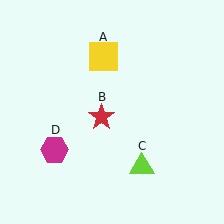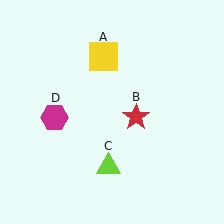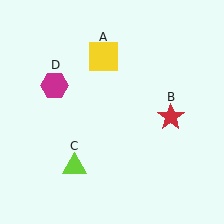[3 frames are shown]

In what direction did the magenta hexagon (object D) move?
The magenta hexagon (object D) moved up.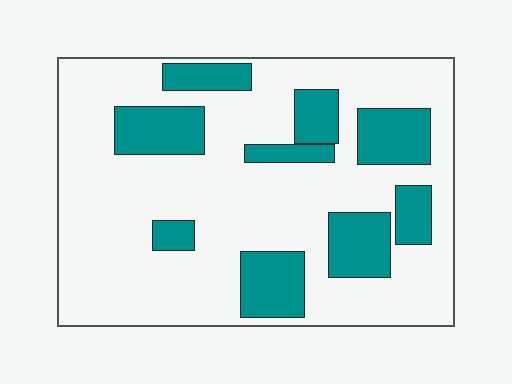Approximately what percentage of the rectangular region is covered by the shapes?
Approximately 25%.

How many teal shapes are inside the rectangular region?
9.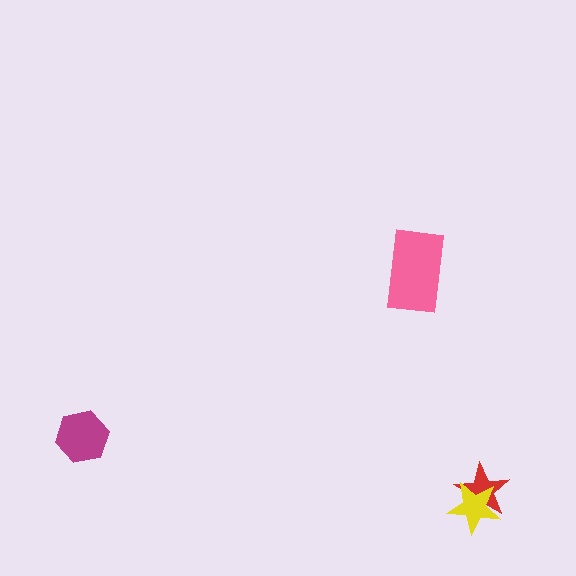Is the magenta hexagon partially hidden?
No, no other shape covers it.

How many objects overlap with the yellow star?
1 object overlaps with the yellow star.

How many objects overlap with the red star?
1 object overlaps with the red star.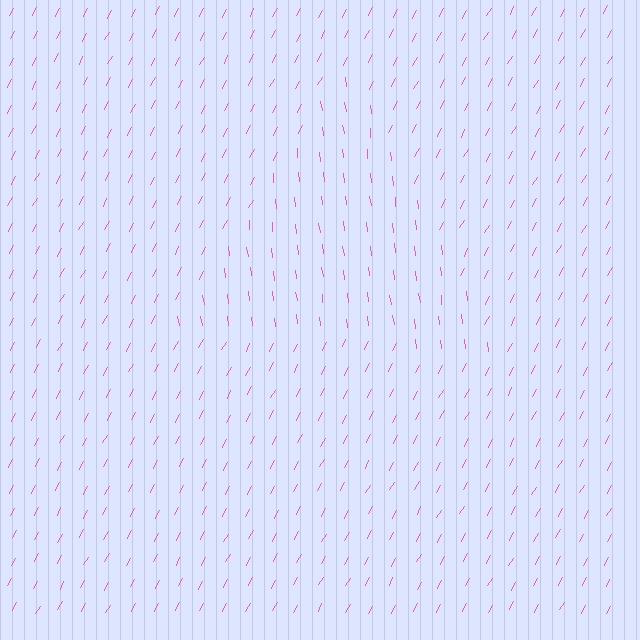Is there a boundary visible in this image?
Yes, there is a texture boundary formed by a change in line orientation.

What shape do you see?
I see a triangle.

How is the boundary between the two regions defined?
The boundary is defined purely by a change in line orientation (approximately 36 degrees difference). All lines are the same color and thickness.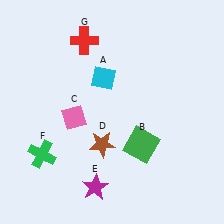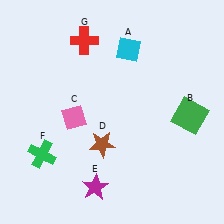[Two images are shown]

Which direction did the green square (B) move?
The green square (B) moved right.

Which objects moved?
The objects that moved are: the cyan diamond (A), the green square (B).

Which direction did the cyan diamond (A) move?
The cyan diamond (A) moved up.